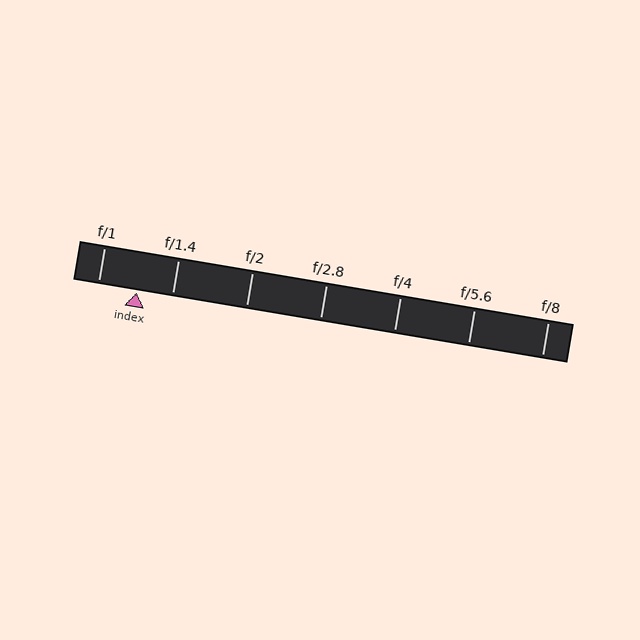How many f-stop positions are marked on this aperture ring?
There are 7 f-stop positions marked.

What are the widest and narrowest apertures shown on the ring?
The widest aperture shown is f/1 and the narrowest is f/8.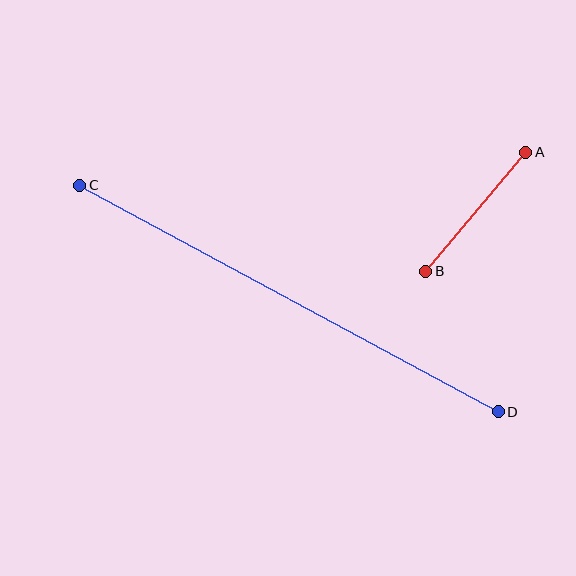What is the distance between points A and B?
The distance is approximately 155 pixels.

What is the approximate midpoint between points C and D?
The midpoint is at approximately (289, 298) pixels.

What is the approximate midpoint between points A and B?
The midpoint is at approximately (476, 212) pixels.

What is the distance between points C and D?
The distance is approximately 476 pixels.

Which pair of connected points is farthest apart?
Points C and D are farthest apart.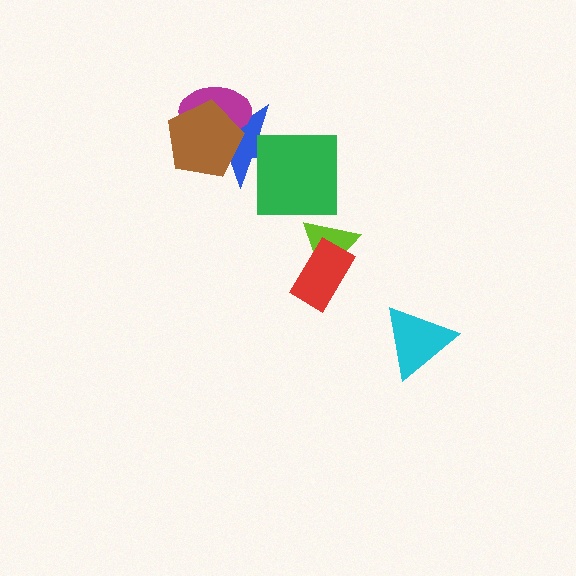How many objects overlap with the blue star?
3 objects overlap with the blue star.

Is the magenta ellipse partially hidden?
Yes, it is partially covered by another shape.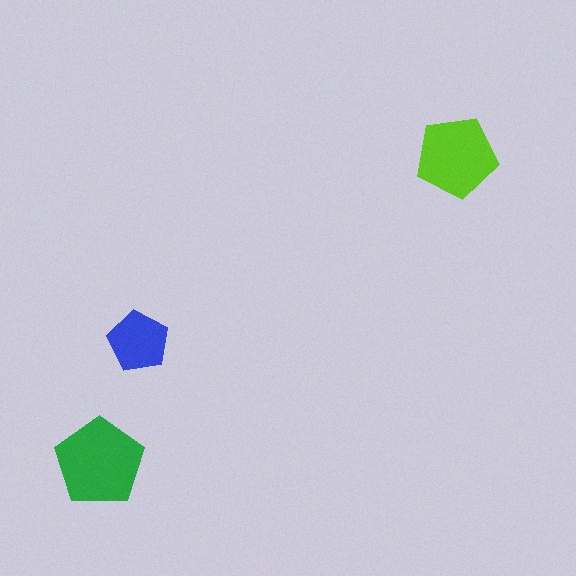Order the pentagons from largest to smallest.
the green one, the lime one, the blue one.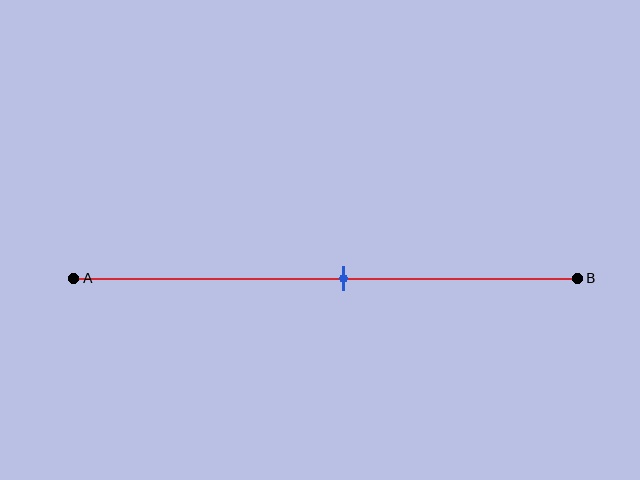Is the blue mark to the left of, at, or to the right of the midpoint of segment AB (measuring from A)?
The blue mark is to the right of the midpoint of segment AB.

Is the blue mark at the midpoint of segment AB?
No, the mark is at about 55% from A, not at the 50% midpoint.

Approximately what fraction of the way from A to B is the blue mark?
The blue mark is approximately 55% of the way from A to B.